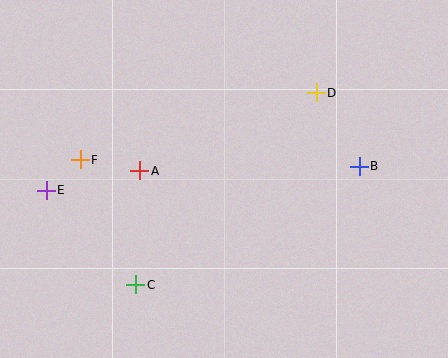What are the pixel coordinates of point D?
Point D is at (316, 93).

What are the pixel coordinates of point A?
Point A is at (140, 171).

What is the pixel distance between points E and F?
The distance between E and F is 46 pixels.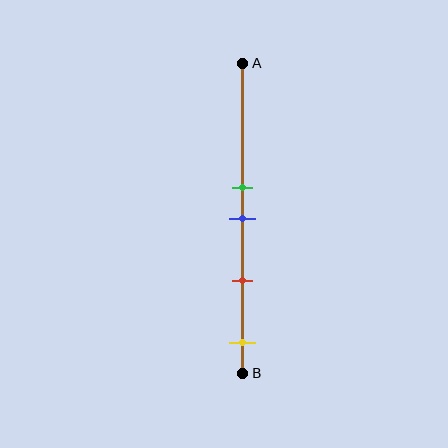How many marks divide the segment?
There are 4 marks dividing the segment.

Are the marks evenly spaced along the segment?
No, the marks are not evenly spaced.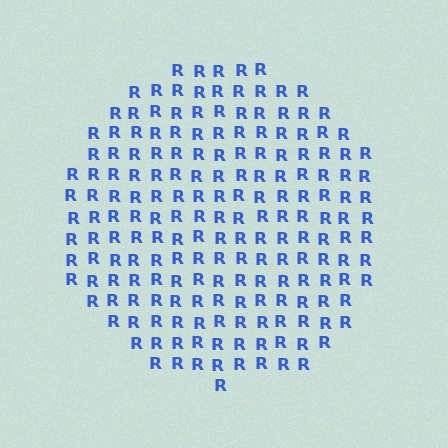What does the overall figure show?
The overall figure shows a circle.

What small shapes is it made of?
It is made of small letter R's.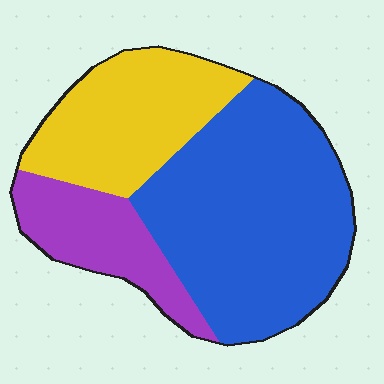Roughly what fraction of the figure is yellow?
Yellow covers around 30% of the figure.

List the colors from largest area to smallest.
From largest to smallest: blue, yellow, purple.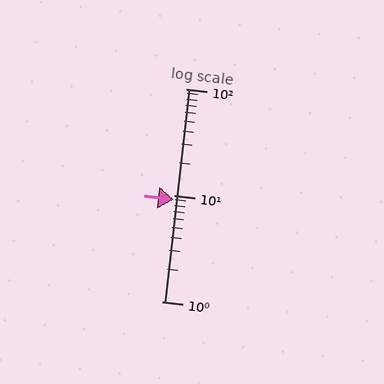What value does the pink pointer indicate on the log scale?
The pointer indicates approximately 9.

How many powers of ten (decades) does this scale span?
The scale spans 2 decades, from 1 to 100.